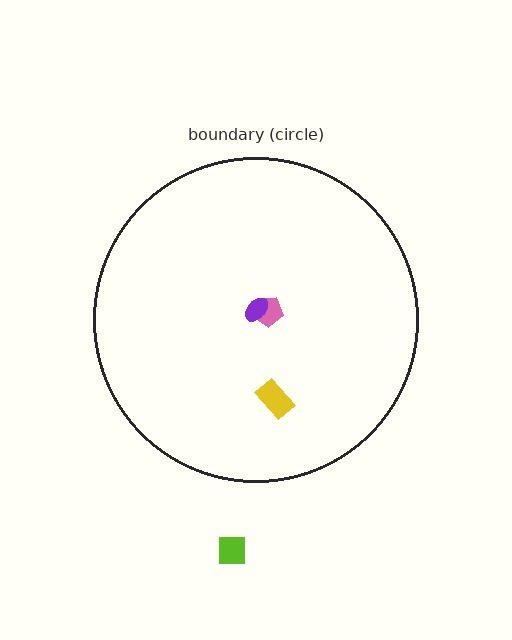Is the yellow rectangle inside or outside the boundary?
Inside.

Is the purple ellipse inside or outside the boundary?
Inside.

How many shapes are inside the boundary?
3 inside, 1 outside.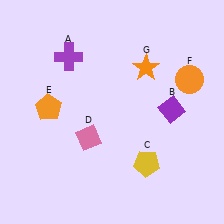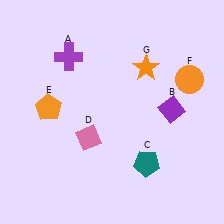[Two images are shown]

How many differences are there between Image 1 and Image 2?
There is 1 difference between the two images.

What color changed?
The pentagon (C) changed from yellow in Image 1 to teal in Image 2.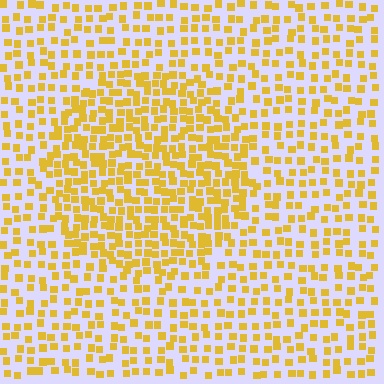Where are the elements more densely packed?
The elements are more densely packed inside the circle boundary.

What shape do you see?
I see a circle.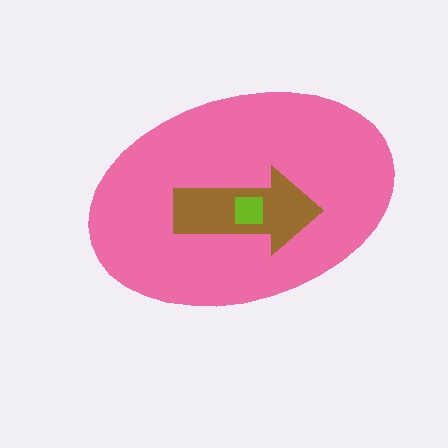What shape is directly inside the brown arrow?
The lime square.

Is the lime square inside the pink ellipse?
Yes.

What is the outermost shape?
The pink ellipse.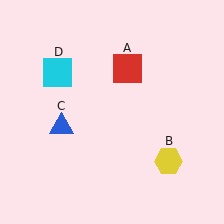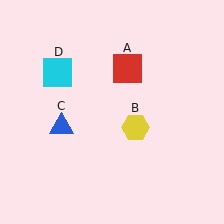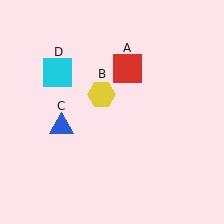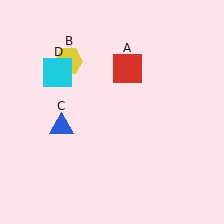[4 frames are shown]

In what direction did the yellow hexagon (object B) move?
The yellow hexagon (object B) moved up and to the left.